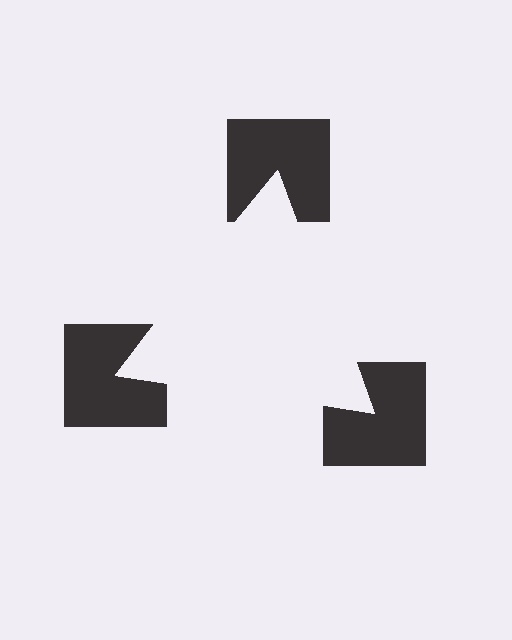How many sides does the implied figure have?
3 sides.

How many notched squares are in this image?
There are 3 — one at each vertex of the illusory triangle.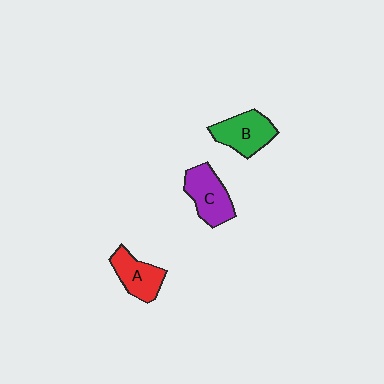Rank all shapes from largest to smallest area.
From largest to smallest: C (purple), B (green), A (red).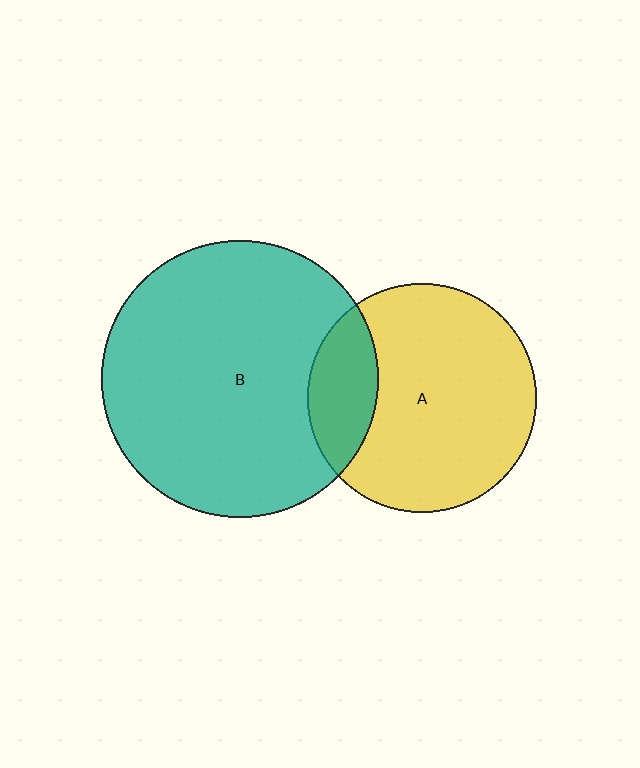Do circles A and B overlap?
Yes.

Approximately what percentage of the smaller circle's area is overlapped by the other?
Approximately 20%.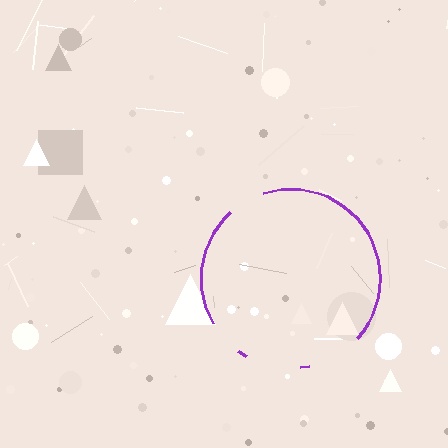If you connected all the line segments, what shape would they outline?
They would outline a circle.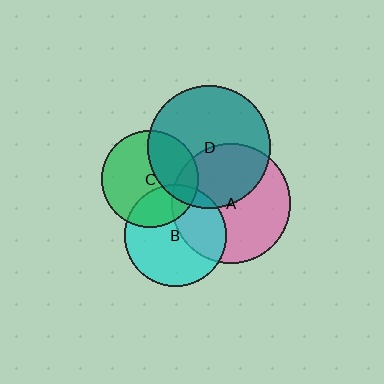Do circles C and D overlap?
Yes.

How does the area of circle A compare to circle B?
Approximately 1.4 times.